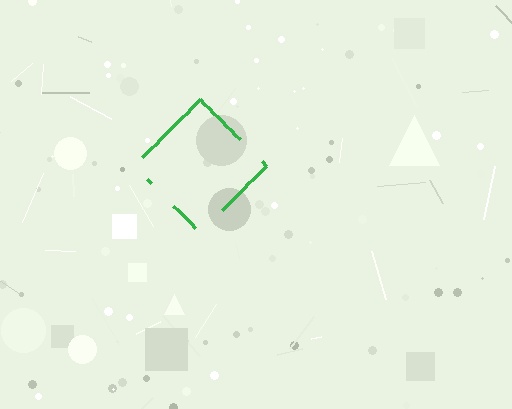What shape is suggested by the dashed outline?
The dashed outline suggests a diamond.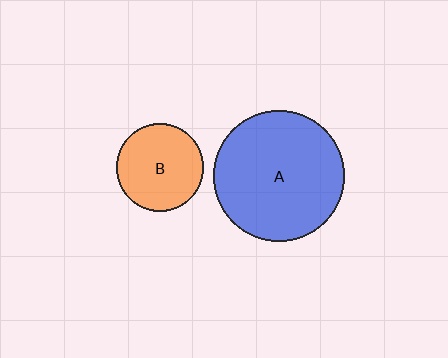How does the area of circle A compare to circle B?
Approximately 2.2 times.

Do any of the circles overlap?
No, none of the circles overlap.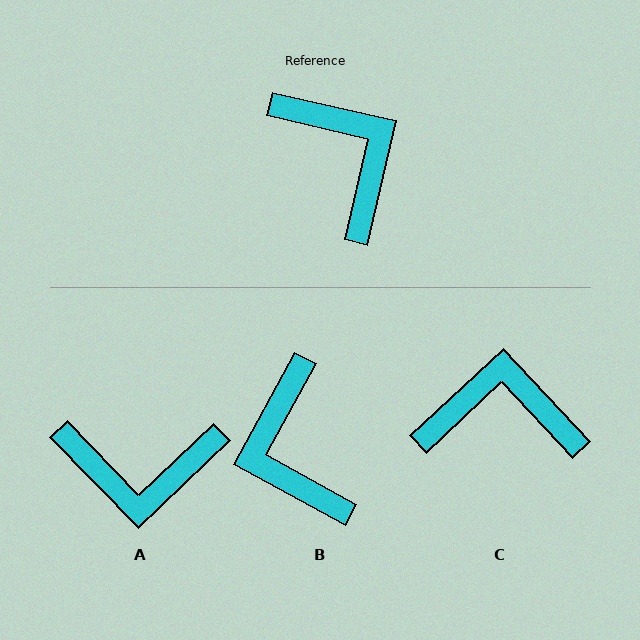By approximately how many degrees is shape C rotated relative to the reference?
Approximately 56 degrees counter-clockwise.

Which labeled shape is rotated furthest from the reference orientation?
B, about 164 degrees away.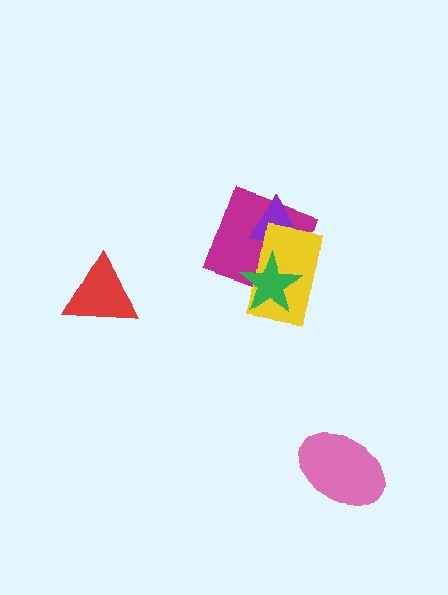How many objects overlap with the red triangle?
0 objects overlap with the red triangle.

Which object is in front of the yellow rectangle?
The green star is in front of the yellow rectangle.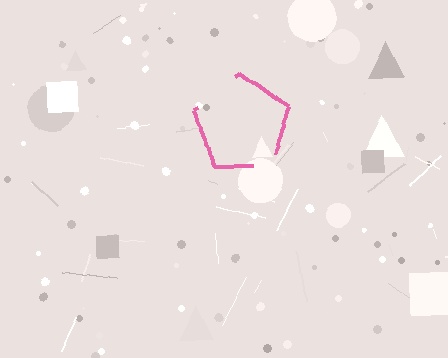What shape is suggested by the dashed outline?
The dashed outline suggests a pentagon.